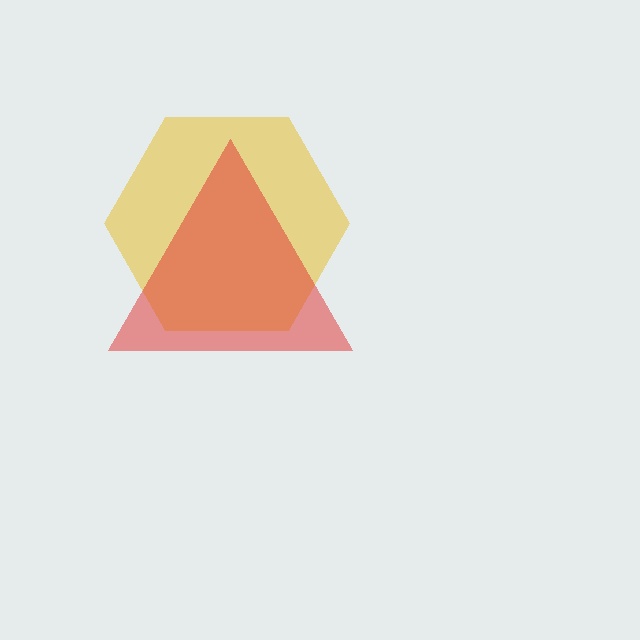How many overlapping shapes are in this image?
There are 2 overlapping shapes in the image.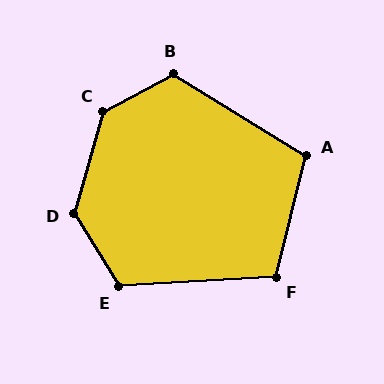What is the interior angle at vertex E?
Approximately 118 degrees (obtuse).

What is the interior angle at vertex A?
Approximately 108 degrees (obtuse).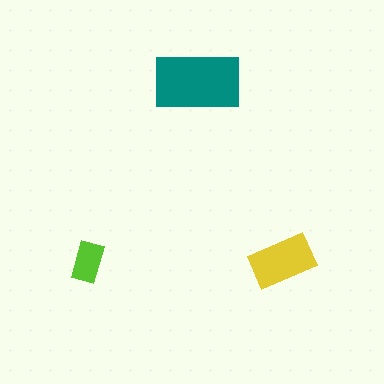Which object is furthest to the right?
The yellow rectangle is rightmost.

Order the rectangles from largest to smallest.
the teal one, the yellow one, the lime one.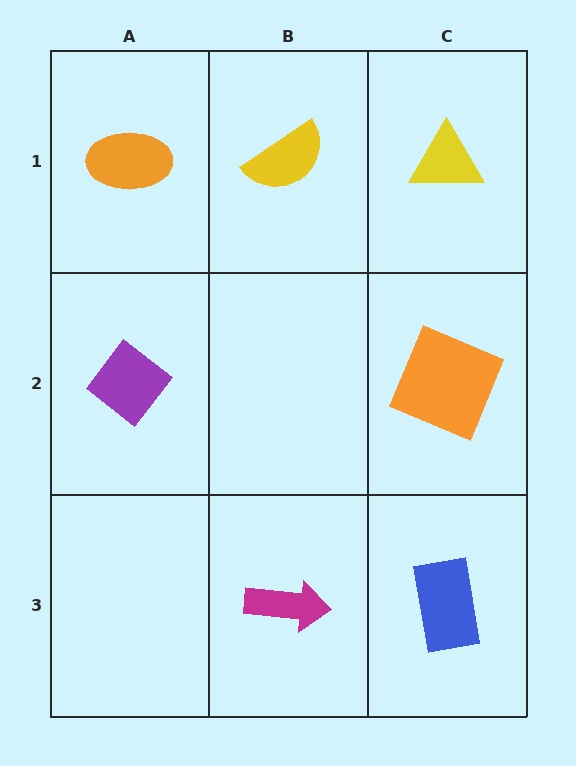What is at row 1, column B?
A yellow semicircle.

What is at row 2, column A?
A purple diamond.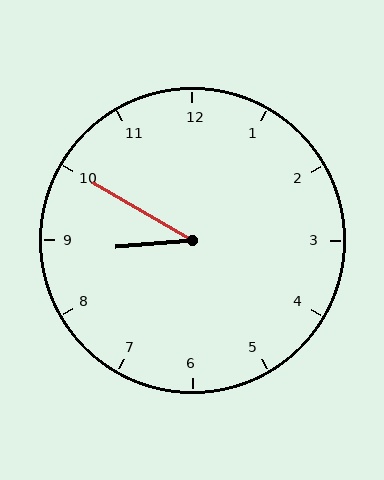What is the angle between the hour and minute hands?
Approximately 35 degrees.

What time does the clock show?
8:50.